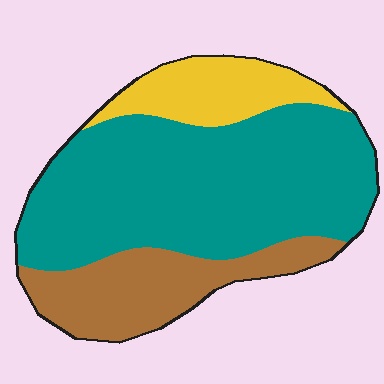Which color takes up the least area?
Yellow, at roughly 15%.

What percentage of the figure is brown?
Brown takes up about one quarter (1/4) of the figure.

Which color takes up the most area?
Teal, at roughly 60%.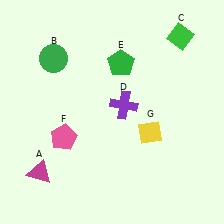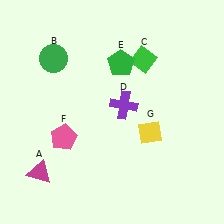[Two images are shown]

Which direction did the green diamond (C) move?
The green diamond (C) moved left.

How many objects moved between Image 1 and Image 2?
1 object moved between the two images.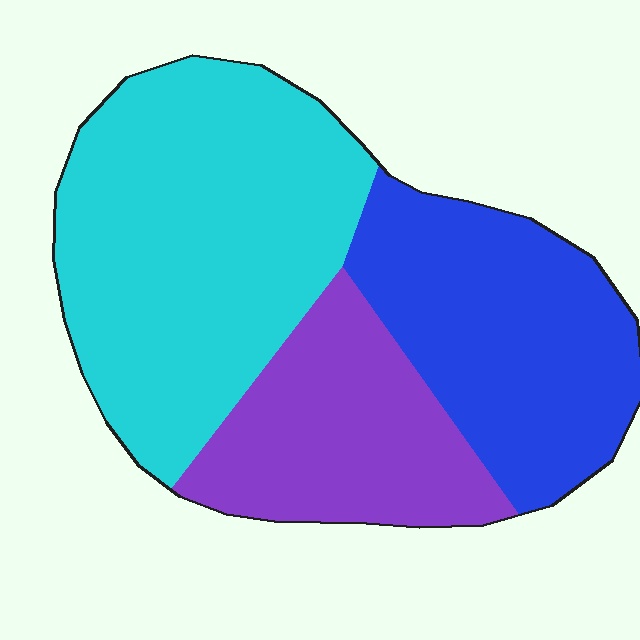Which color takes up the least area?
Purple, at roughly 25%.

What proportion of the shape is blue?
Blue takes up about one third (1/3) of the shape.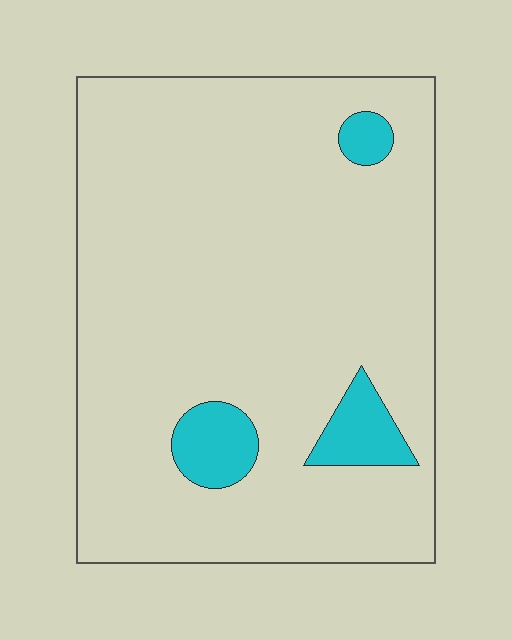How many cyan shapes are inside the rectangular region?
3.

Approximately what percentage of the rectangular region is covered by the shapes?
Approximately 10%.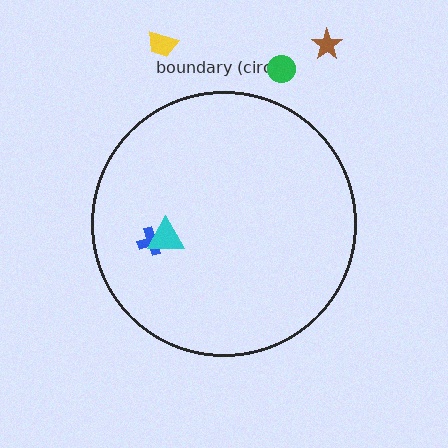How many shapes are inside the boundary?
2 inside, 3 outside.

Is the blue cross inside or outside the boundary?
Inside.